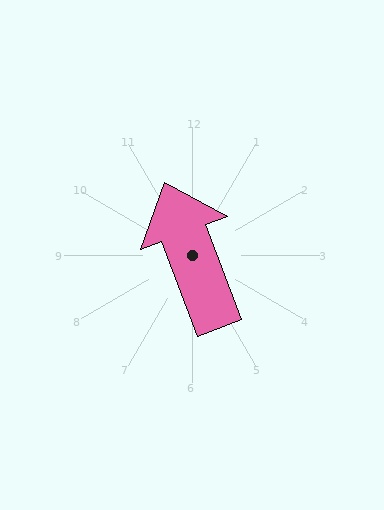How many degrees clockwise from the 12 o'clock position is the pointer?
Approximately 340 degrees.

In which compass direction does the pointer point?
North.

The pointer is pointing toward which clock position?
Roughly 11 o'clock.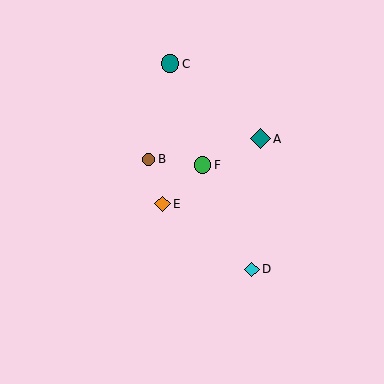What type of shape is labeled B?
Shape B is a brown circle.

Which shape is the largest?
The teal diamond (labeled A) is the largest.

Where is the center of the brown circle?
The center of the brown circle is at (149, 159).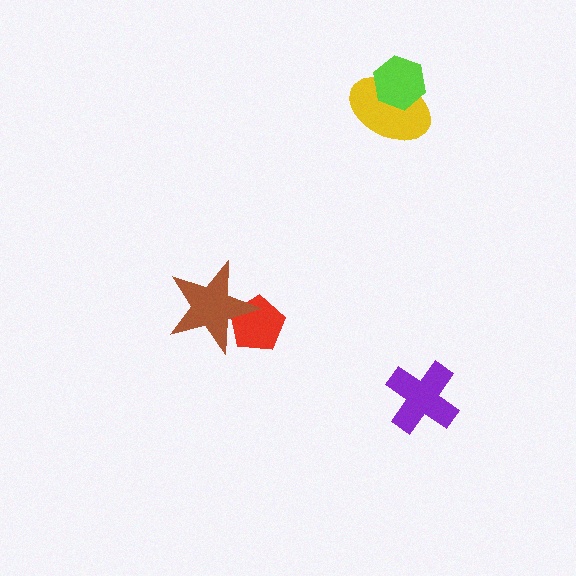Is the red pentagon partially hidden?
Yes, it is partially covered by another shape.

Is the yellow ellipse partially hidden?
Yes, it is partially covered by another shape.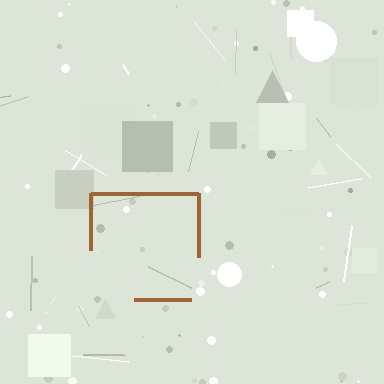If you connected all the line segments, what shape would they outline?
They would outline a square.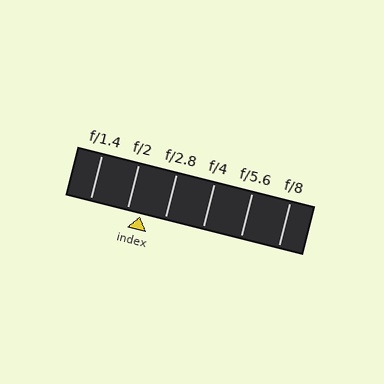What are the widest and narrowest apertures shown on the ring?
The widest aperture shown is f/1.4 and the narrowest is f/8.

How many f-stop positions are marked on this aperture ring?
There are 6 f-stop positions marked.